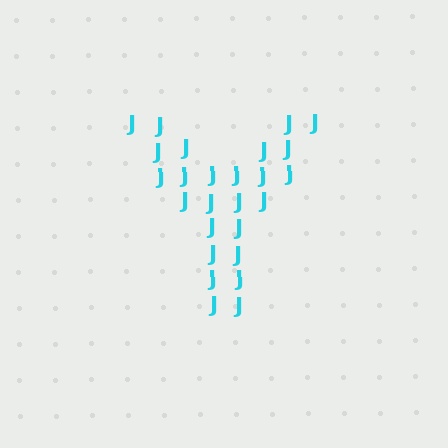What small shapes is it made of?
It is made of small letter J's.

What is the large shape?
The large shape is the letter Y.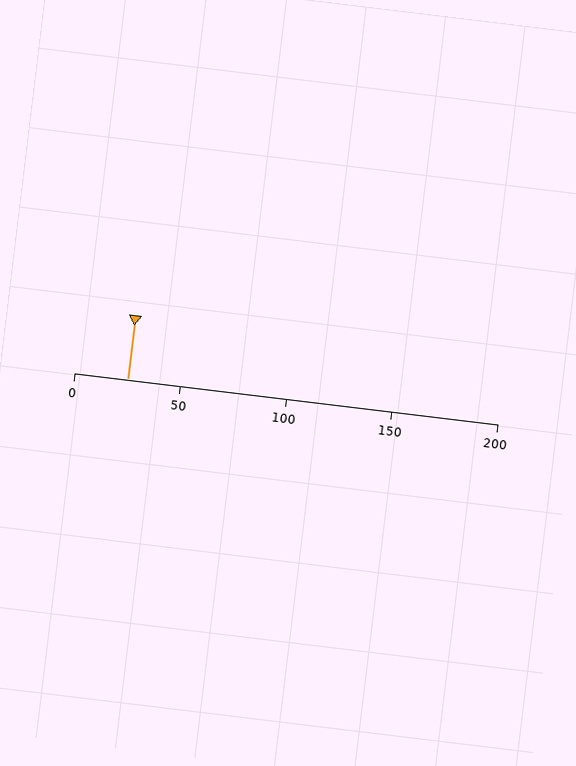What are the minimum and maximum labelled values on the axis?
The axis runs from 0 to 200.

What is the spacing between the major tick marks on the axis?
The major ticks are spaced 50 apart.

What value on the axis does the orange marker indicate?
The marker indicates approximately 25.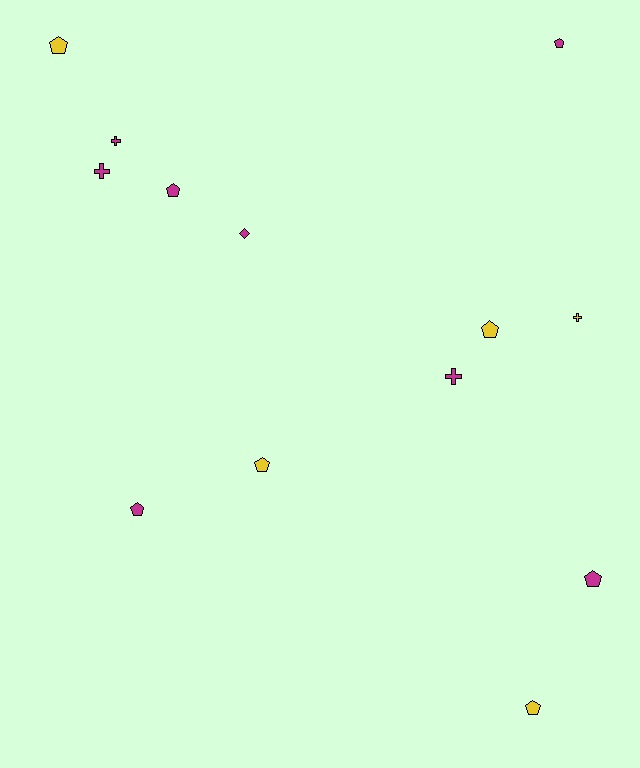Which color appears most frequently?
Magenta, with 8 objects.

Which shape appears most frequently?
Pentagon, with 8 objects.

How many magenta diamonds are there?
There is 1 magenta diamond.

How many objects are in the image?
There are 13 objects.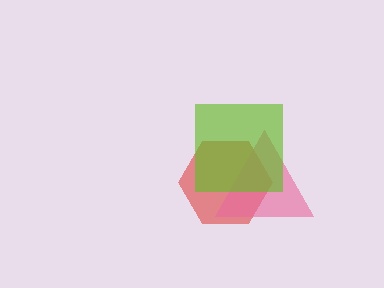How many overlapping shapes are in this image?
There are 3 overlapping shapes in the image.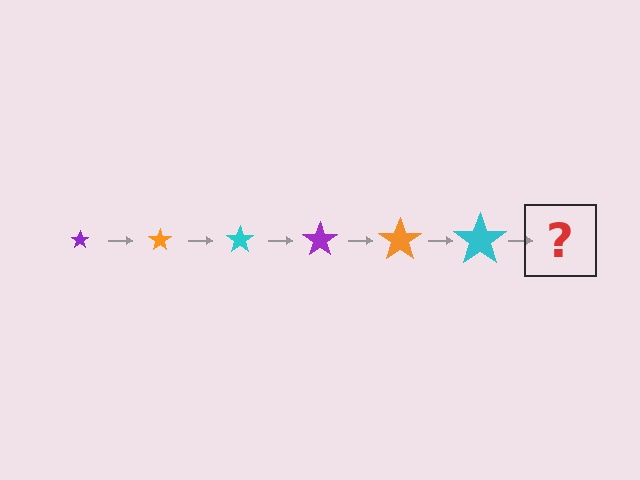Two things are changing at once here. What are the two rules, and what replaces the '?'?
The two rules are that the star grows larger each step and the color cycles through purple, orange, and cyan. The '?' should be a purple star, larger than the previous one.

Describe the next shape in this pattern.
It should be a purple star, larger than the previous one.